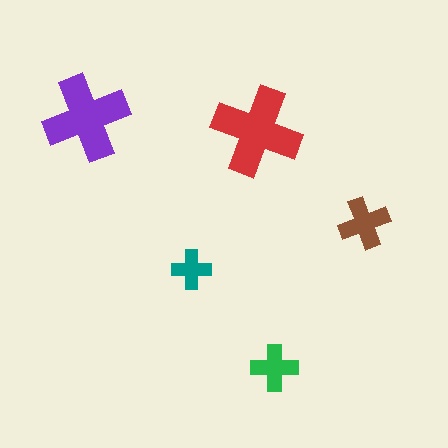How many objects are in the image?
There are 5 objects in the image.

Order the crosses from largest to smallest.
the red one, the purple one, the brown one, the green one, the teal one.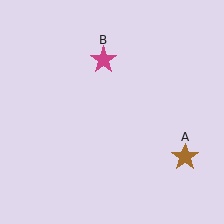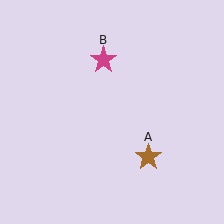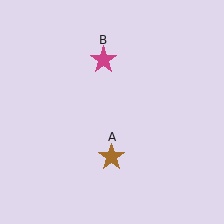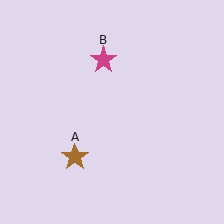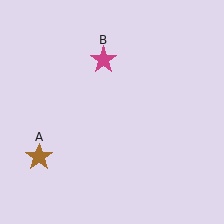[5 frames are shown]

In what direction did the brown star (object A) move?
The brown star (object A) moved left.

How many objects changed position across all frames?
1 object changed position: brown star (object A).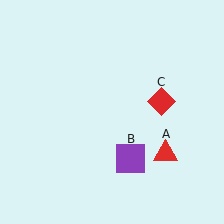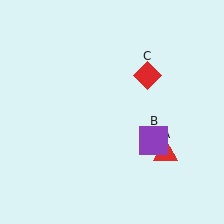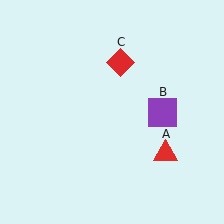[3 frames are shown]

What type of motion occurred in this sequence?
The purple square (object B), red diamond (object C) rotated counterclockwise around the center of the scene.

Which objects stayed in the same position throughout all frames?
Red triangle (object A) remained stationary.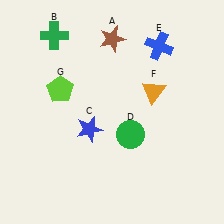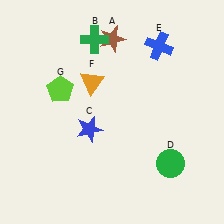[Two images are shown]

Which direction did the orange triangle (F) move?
The orange triangle (F) moved left.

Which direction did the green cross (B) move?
The green cross (B) moved right.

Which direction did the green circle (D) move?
The green circle (D) moved right.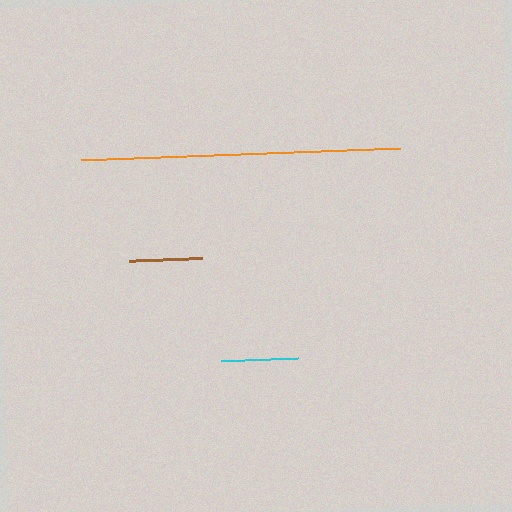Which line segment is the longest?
The orange line is the longest at approximately 319 pixels.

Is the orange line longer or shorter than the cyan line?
The orange line is longer than the cyan line.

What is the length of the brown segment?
The brown segment is approximately 73 pixels long.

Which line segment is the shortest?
The brown line is the shortest at approximately 73 pixels.